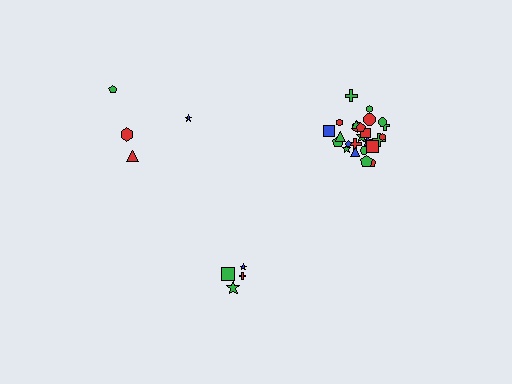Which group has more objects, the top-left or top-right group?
The top-right group.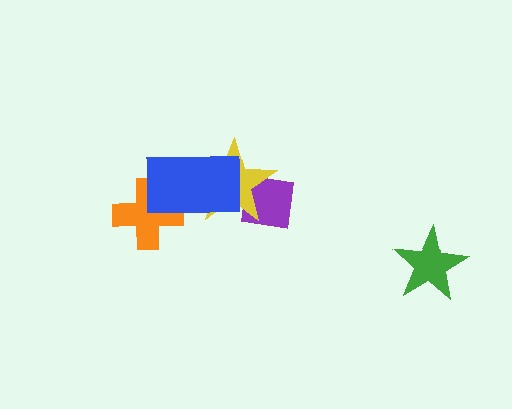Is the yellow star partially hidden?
Yes, it is partially covered by another shape.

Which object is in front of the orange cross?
The blue rectangle is in front of the orange cross.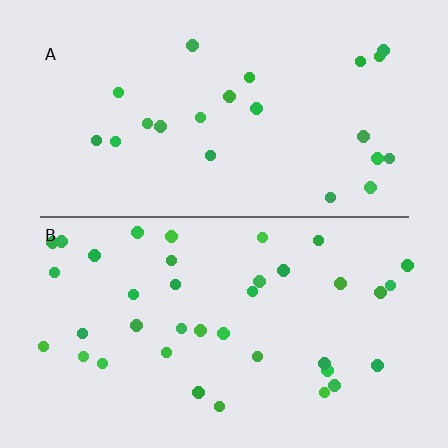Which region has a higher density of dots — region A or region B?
B (the bottom).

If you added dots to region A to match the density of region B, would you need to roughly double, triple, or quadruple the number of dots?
Approximately double.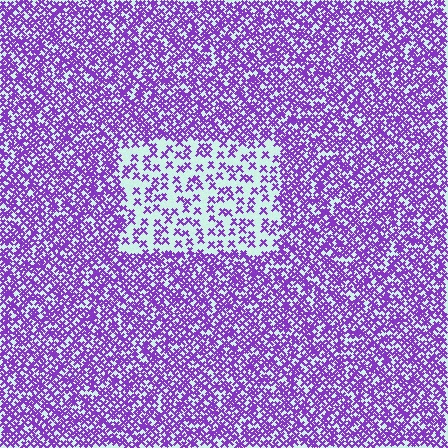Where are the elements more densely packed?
The elements are more densely packed outside the rectangle boundary.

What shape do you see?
I see a rectangle.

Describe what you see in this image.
The image contains small purple elements arranged at two different densities. A rectangle-shaped region is visible where the elements are less densely packed than the surrounding area.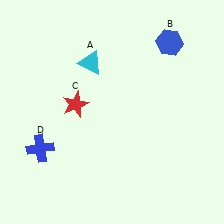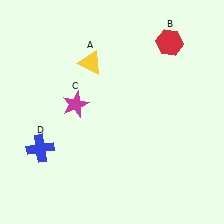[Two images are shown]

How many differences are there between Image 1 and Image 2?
There are 3 differences between the two images.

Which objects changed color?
A changed from cyan to yellow. B changed from blue to red. C changed from red to magenta.